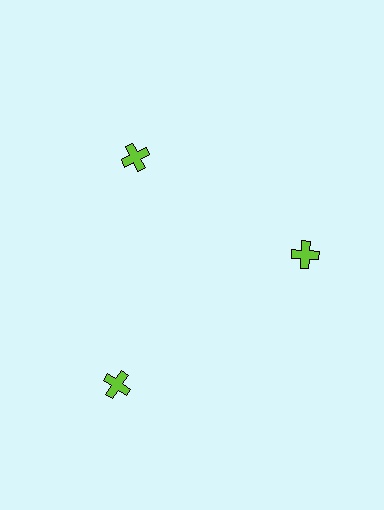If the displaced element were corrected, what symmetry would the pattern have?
It would have 3-fold rotational symmetry — the pattern would map onto itself every 120 degrees.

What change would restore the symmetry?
The symmetry would be restored by moving it inward, back onto the ring so that all 3 crosses sit at equal angles and equal distance from the center.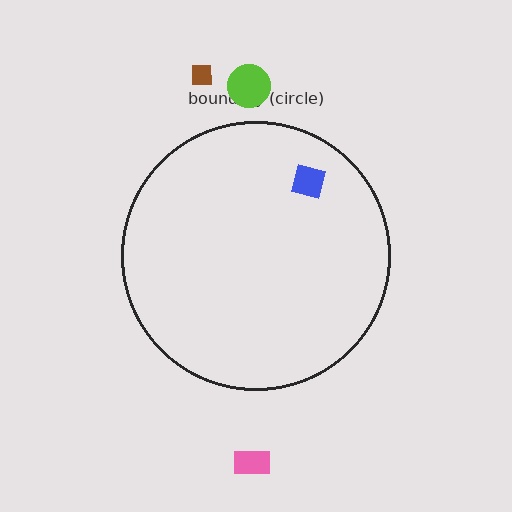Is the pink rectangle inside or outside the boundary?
Outside.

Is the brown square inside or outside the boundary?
Outside.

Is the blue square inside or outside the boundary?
Inside.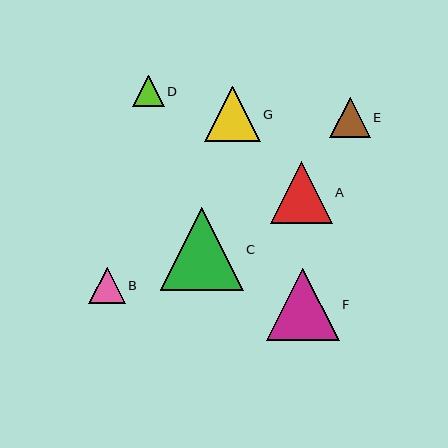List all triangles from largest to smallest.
From largest to smallest: C, F, A, G, E, B, D.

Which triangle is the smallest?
Triangle D is the smallest with a size of approximately 31 pixels.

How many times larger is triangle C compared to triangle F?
Triangle C is approximately 1.1 times the size of triangle F.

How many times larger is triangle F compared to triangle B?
Triangle F is approximately 2.0 times the size of triangle B.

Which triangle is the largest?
Triangle C is the largest with a size of approximately 83 pixels.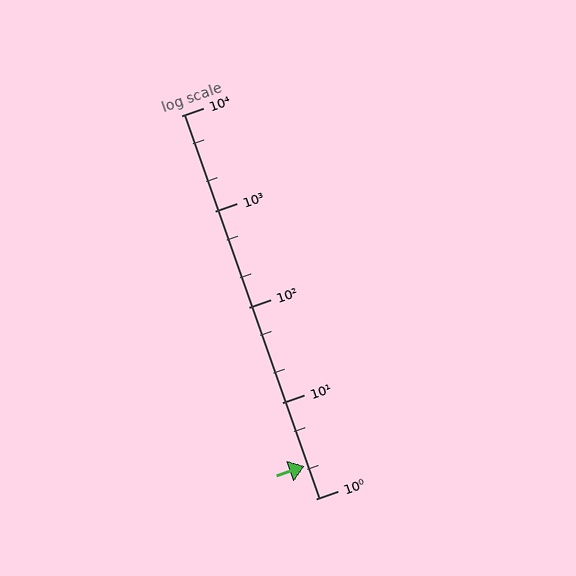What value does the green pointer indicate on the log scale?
The pointer indicates approximately 2.2.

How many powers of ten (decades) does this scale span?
The scale spans 4 decades, from 1 to 10000.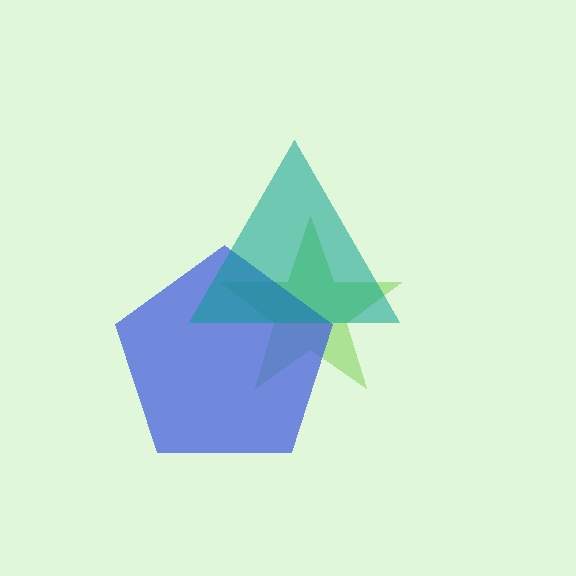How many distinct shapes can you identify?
There are 3 distinct shapes: a lime star, a blue pentagon, a teal triangle.